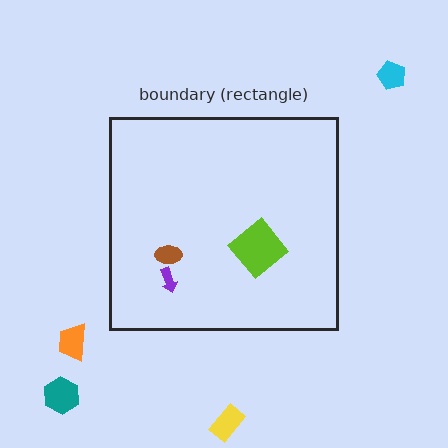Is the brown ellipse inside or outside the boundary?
Inside.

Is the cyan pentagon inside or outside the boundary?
Outside.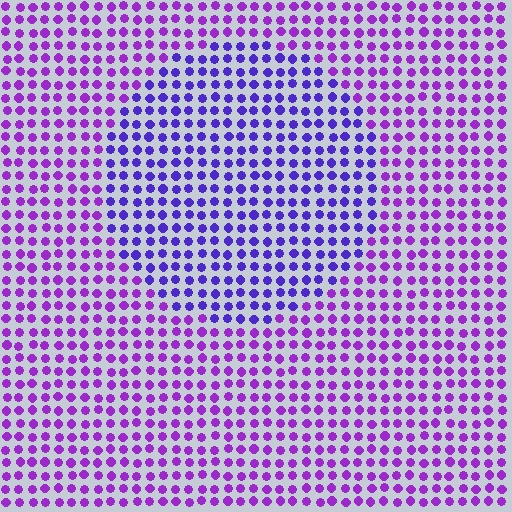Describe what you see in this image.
The image is filled with small purple elements in a uniform arrangement. A circle-shaped region is visible where the elements are tinted to a slightly different hue, forming a subtle color boundary.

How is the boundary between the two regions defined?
The boundary is defined purely by a slight shift in hue (about 30 degrees). Spacing, size, and orientation are identical on both sides.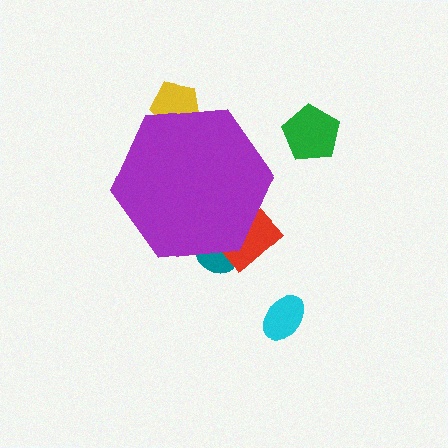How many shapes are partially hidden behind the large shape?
3 shapes are partially hidden.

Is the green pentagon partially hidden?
No, the green pentagon is fully visible.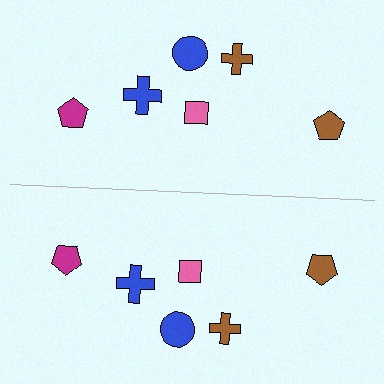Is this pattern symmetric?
Yes, this pattern has bilateral (reflection) symmetry.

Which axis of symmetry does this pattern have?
The pattern has a horizontal axis of symmetry running through the center of the image.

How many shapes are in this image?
There are 12 shapes in this image.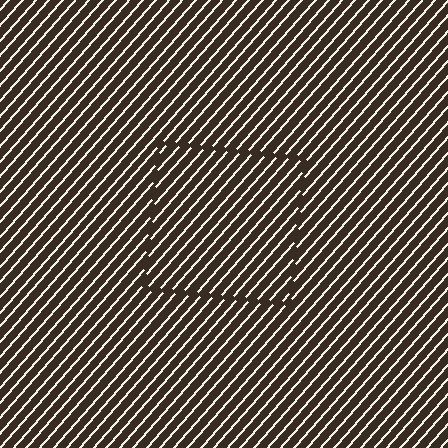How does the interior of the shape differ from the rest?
The interior of the shape contains the same grating, shifted by half a period — the contour is defined by the phase discontinuity where line-ends from the inner and outer gratings abut.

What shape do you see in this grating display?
An illusory square. The interior of the shape contains the same grating, shifted by half a period — the contour is defined by the phase discontinuity where line-ends from the inner and outer gratings abut.